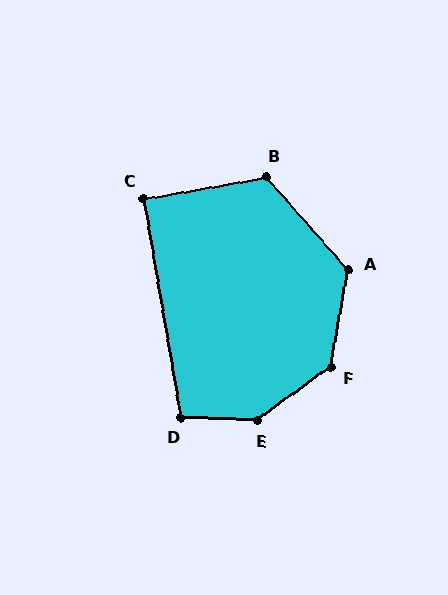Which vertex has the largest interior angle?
E, at approximately 142 degrees.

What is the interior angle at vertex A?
Approximately 128 degrees (obtuse).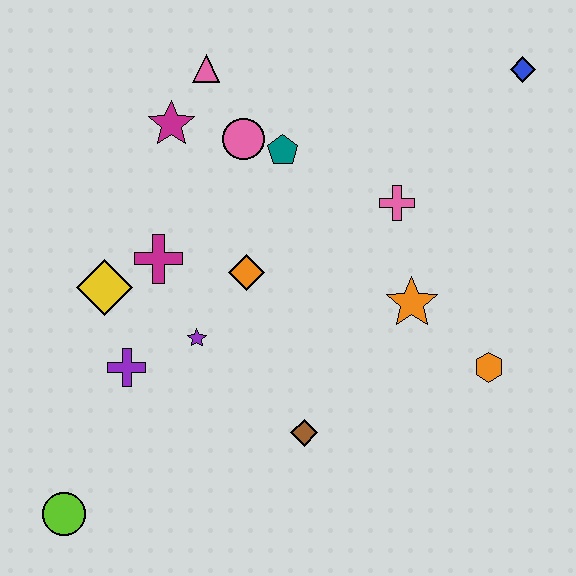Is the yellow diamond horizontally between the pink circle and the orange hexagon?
No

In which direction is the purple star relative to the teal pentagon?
The purple star is below the teal pentagon.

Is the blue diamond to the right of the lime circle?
Yes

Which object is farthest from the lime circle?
The blue diamond is farthest from the lime circle.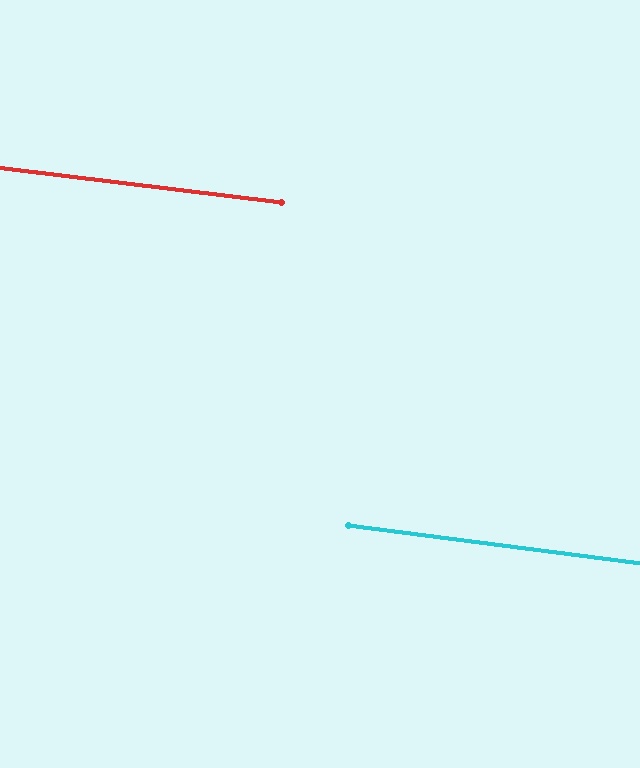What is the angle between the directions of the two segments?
Approximately 0 degrees.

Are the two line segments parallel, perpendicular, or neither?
Parallel — their directions differ by only 0.4°.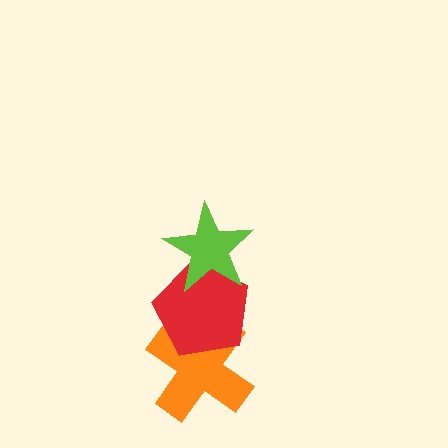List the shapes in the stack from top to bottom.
From top to bottom: the lime star, the red pentagon, the orange cross.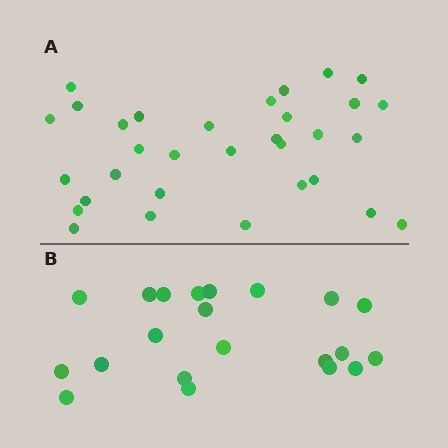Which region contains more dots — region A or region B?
Region A (the top region) has more dots.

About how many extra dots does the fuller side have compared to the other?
Region A has roughly 12 or so more dots than region B.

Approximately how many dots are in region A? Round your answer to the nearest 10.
About 30 dots. (The exact count is 32, which rounds to 30.)